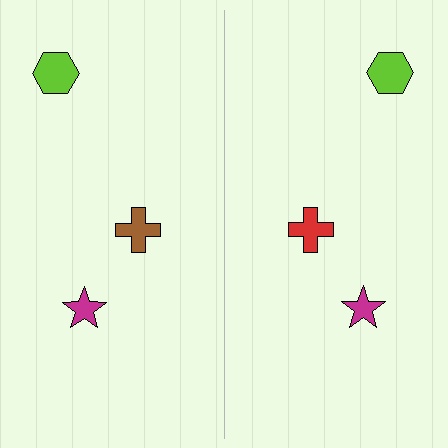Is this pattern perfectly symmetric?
No, the pattern is not perfectly symmetric. The red cross on the right side breaks the symmetry — its mirror counterpart is brown.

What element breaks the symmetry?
The red cross on the right side breaks the symmetry — its mirror counterpart is brown.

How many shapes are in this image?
There are 6 shapes in this image.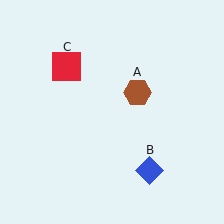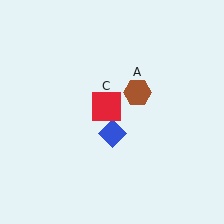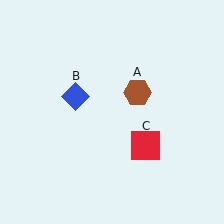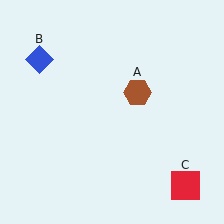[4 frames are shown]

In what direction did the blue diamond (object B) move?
The blue diamond (object B) moved up and to the left.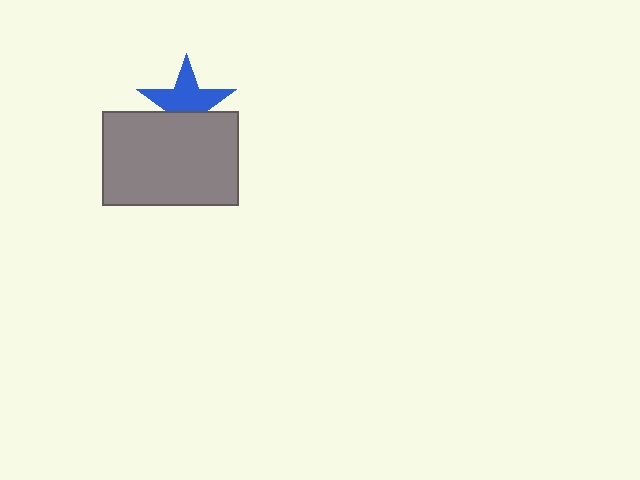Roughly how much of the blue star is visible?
About half of it is visible (roughly 62%).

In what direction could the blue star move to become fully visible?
The blue star could move up. That would shift it out from behind the gray rectangle entirely.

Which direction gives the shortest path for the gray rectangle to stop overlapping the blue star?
Moving down gives the shortest separation.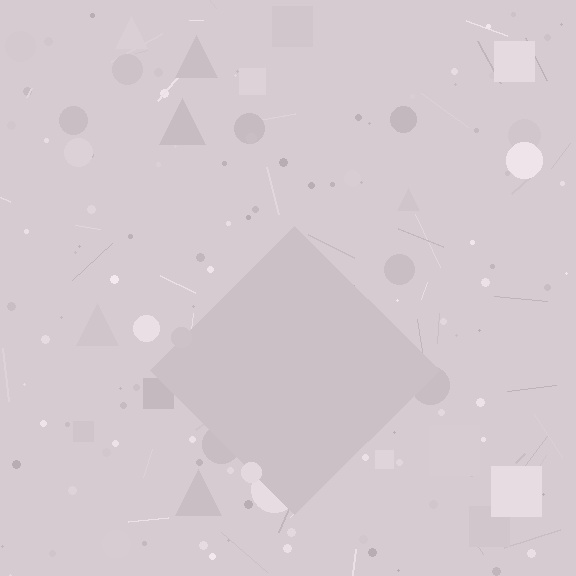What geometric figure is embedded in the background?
A diamond is embedded in the background.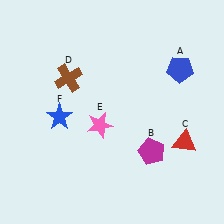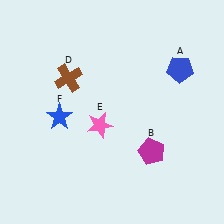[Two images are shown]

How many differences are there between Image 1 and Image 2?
There is 1 difference between the two images.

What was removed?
The red triangle (C) was removed in Image 2.